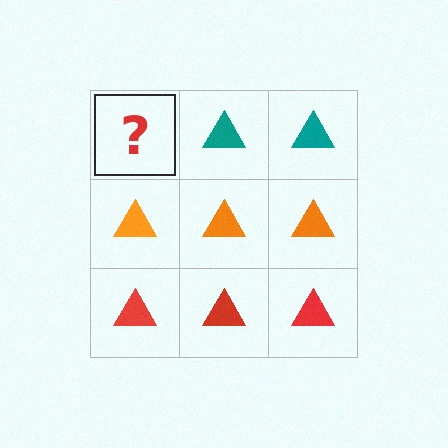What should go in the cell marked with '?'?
The missing cell should contain a teal triangle.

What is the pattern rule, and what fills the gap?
The rule is that each row has a consistent color. The gap should be filled with a teal triangle.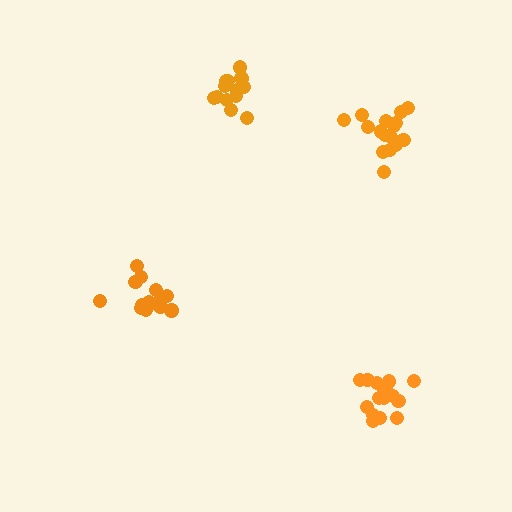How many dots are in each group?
Group 1: 14 dots, Group 2: 14 dots, Group 3: 16 dots, Group 4: 17 dots (61 total).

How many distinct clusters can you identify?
There are 4 distinct clusters.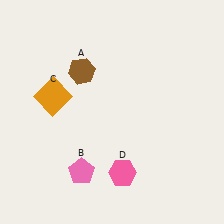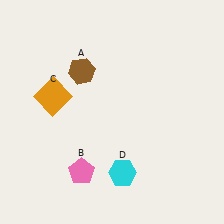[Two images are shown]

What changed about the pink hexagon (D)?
In Image 1, D is pink. In Image 2, it changed to cyan.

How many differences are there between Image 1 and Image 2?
There is 1 difference between the two images.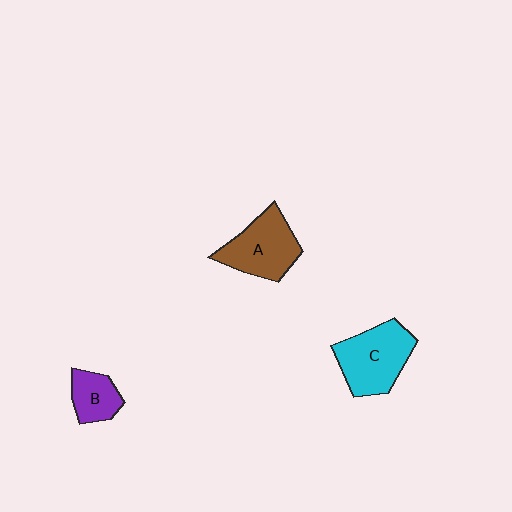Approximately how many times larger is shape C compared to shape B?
Approximately 1.9 times.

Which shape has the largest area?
Shape C (cyan).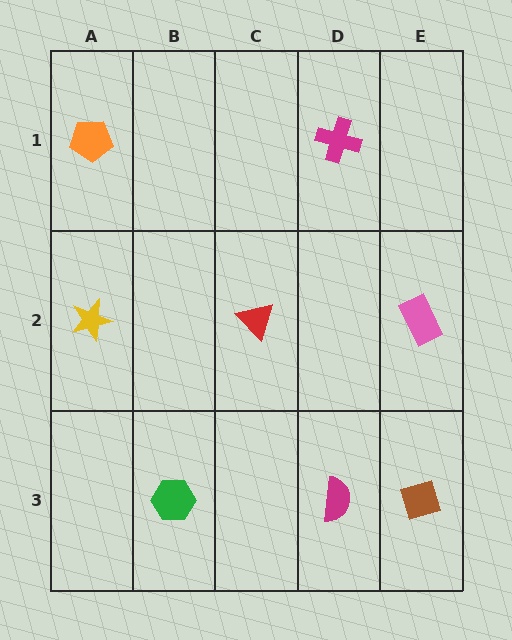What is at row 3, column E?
A brown diamond.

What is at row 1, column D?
A magenta cross.